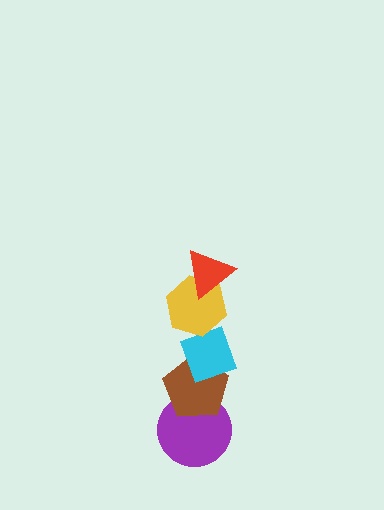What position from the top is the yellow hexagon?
The yellow hexagon is 2nd from the top.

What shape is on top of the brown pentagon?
The cyan diamond is on top of the brown pentagon.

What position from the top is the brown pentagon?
The brown pentagon is 4th from the top.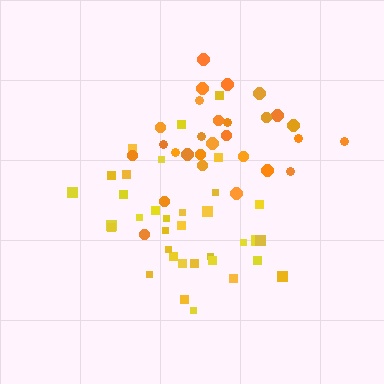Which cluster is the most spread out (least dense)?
Yellow.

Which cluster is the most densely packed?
Orange.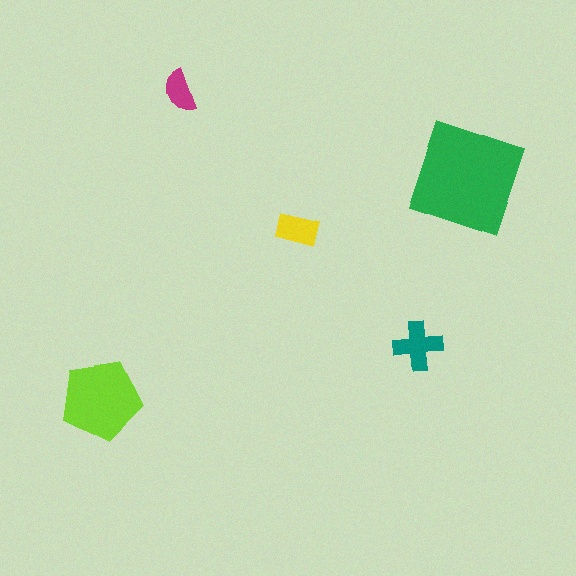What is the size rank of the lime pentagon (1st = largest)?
2nd.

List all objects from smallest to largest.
The magenta semicircle, the yellow rectangle, the teal cross, the lime pentagon, the green diamond.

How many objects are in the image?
There are 5 objects in the image.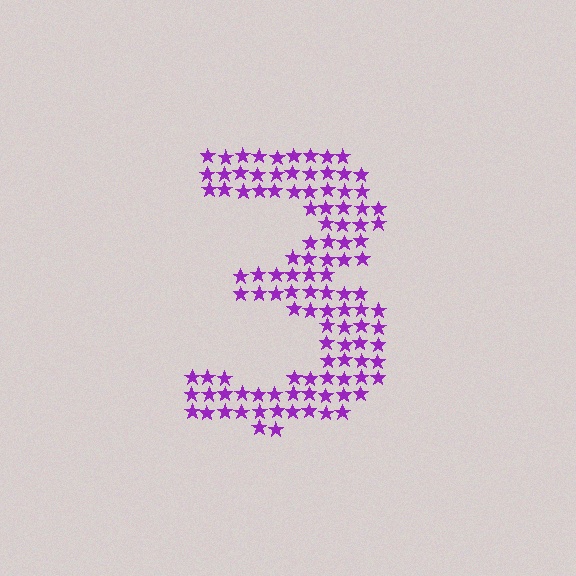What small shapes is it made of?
It is made of small stars.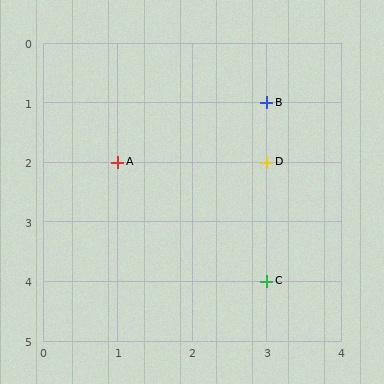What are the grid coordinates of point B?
Point B is at grid coordinates (3, 1).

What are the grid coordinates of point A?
Point A is at grid coordinates (1, 2).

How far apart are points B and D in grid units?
Points B and D are 1 row apart.